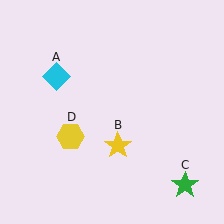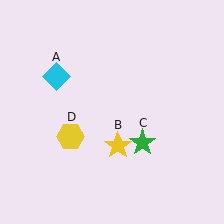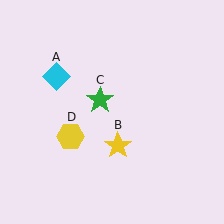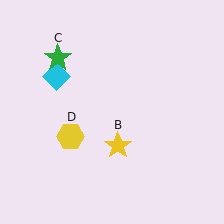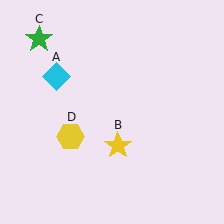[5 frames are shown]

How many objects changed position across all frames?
1 object changed position: green star (object C).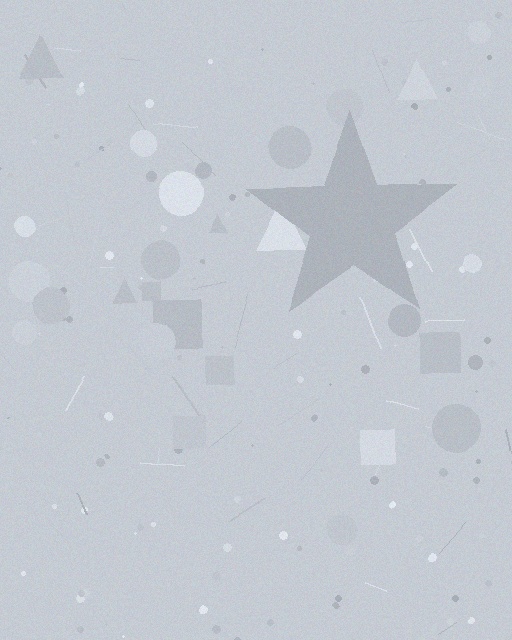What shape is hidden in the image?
A star is hidden in the image.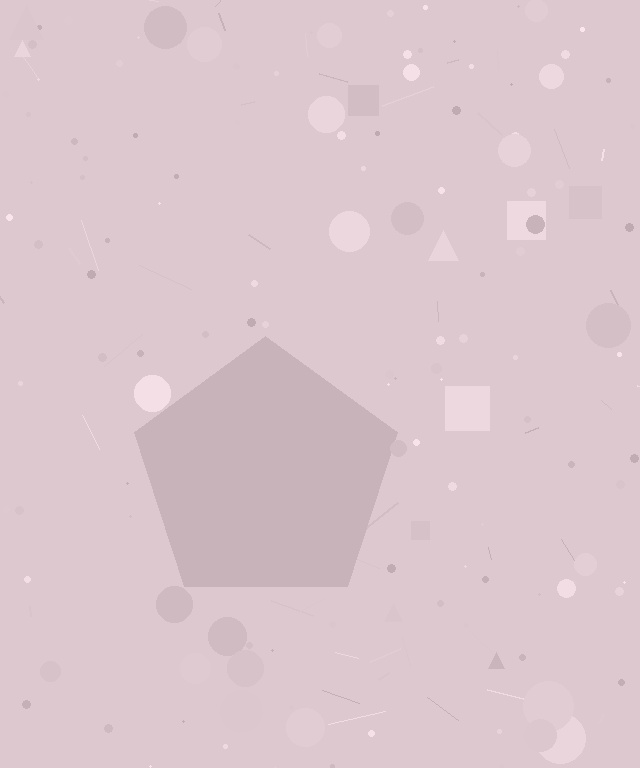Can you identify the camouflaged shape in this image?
The camouflaged shape is a pentagon.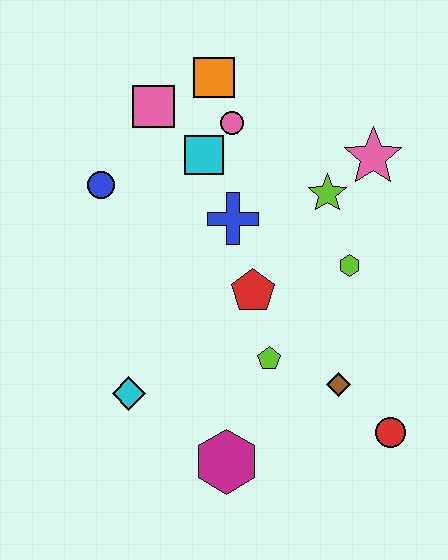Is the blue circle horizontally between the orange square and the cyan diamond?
No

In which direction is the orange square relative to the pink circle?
The orange square is above the pink circle.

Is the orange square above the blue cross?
Yes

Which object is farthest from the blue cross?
The red circle is farthest from the blue cross.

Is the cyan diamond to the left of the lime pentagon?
Yes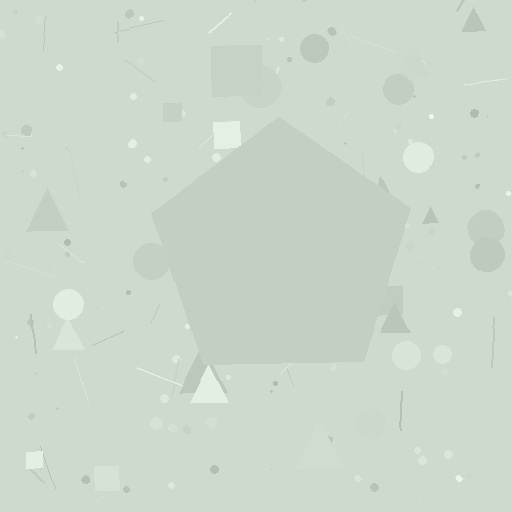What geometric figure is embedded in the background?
A pentagon is embedded in the background.